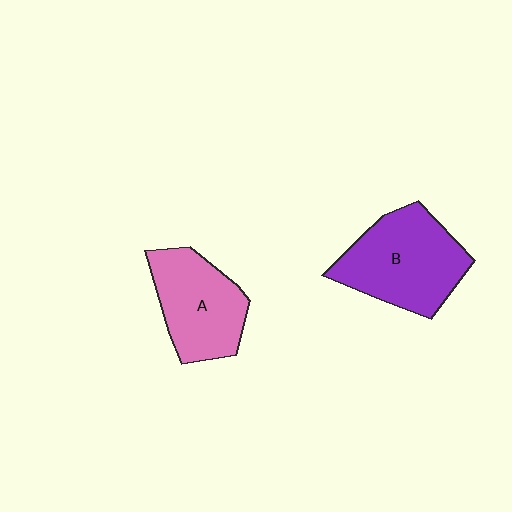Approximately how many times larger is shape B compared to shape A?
Approximately 1.2 times.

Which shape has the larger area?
Shape B (purple).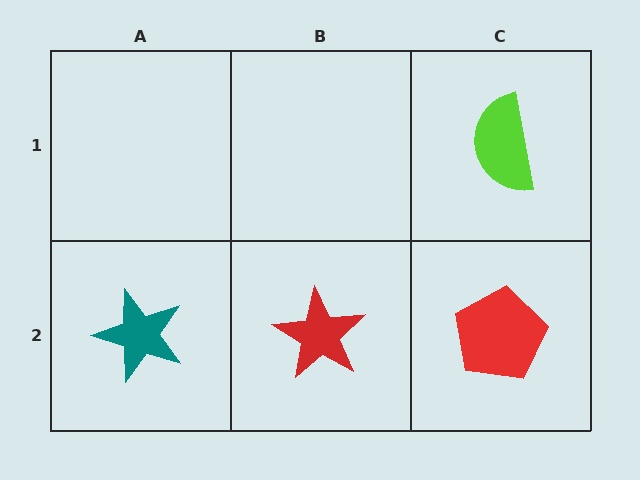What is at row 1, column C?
A lime semicircle.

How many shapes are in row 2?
3 shapes.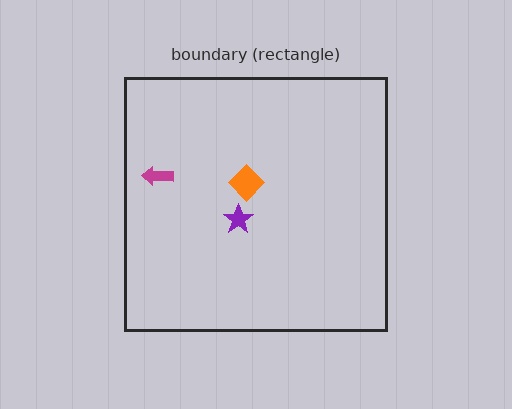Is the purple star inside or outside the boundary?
Inside.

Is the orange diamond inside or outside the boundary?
Inside.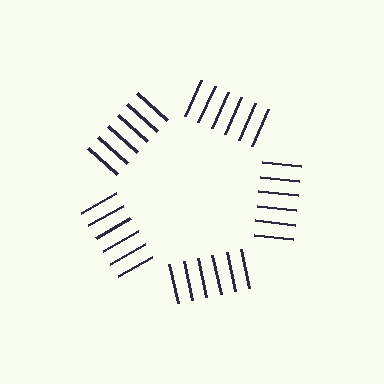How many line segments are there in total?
30 — 6 along each of the 5 edges.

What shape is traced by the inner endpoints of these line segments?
An illusory pentagon — the line segments terminate on its edges but no continuous stroke is drawn.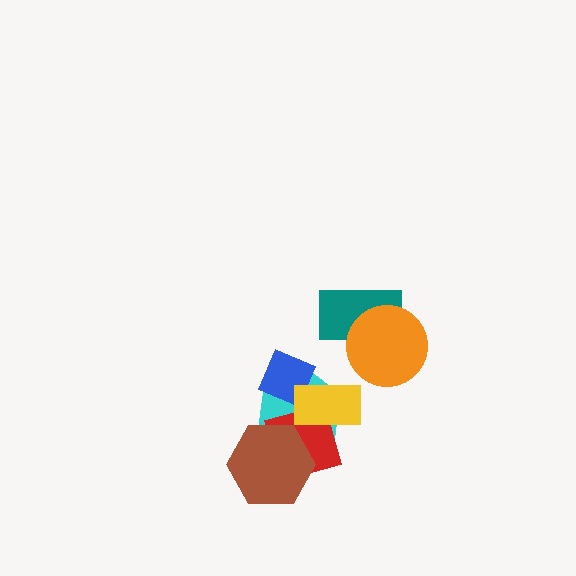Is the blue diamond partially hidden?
Yes, it is partially covered by another shape.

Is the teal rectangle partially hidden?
Yes, it is partially covered by another shape.